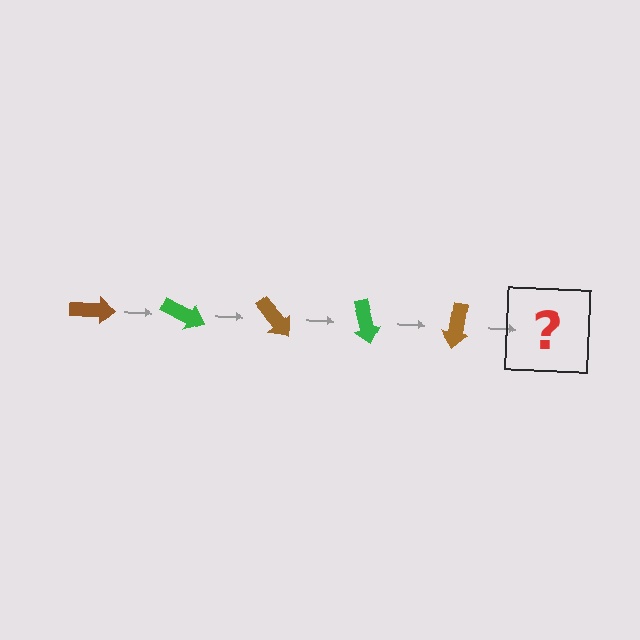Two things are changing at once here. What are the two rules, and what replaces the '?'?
The two rules are that it rotates 25 degrees each step and the color cycles through brown and green. The '?' should be a green arrow, rotated 125 degrees from the start.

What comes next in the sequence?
The next element should be a green arrow, rotated 125 degrees from the start.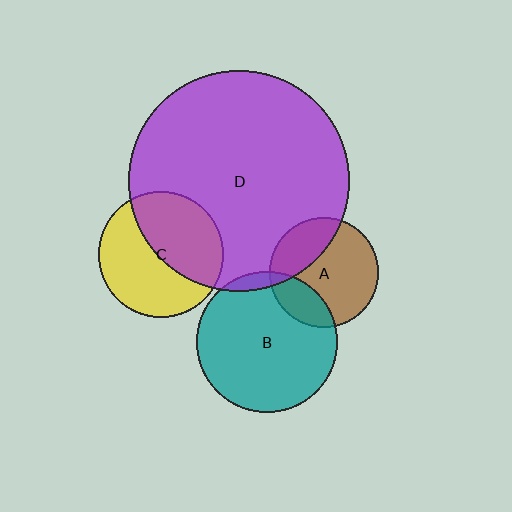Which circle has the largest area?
Circle D (purple).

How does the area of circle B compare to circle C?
Approximately 1.3 times.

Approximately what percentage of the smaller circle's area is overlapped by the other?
Approximately 30%.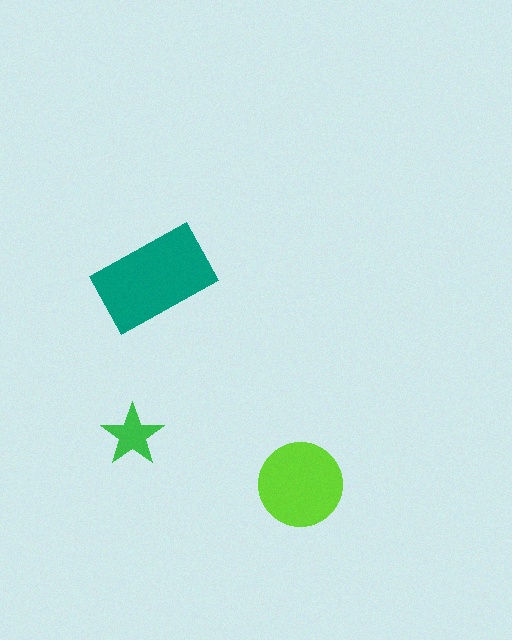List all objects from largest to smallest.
The teal rectangle, the lime circle, the green star.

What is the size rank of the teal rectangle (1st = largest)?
1st.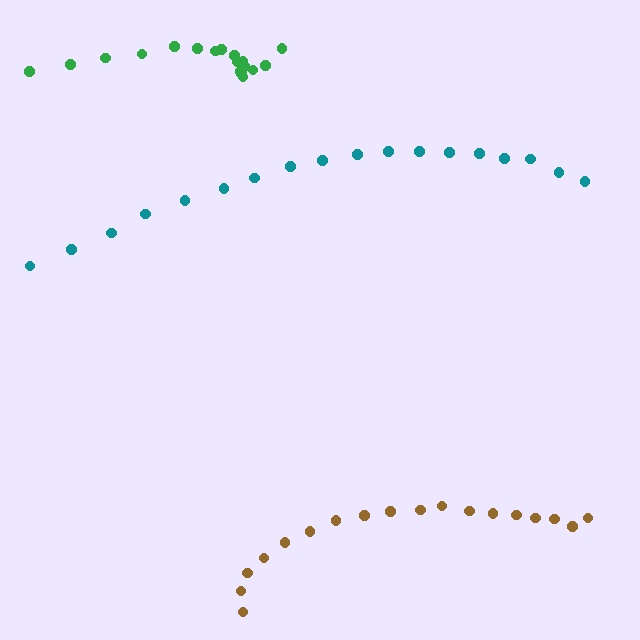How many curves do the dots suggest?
There are 3 distinct paths.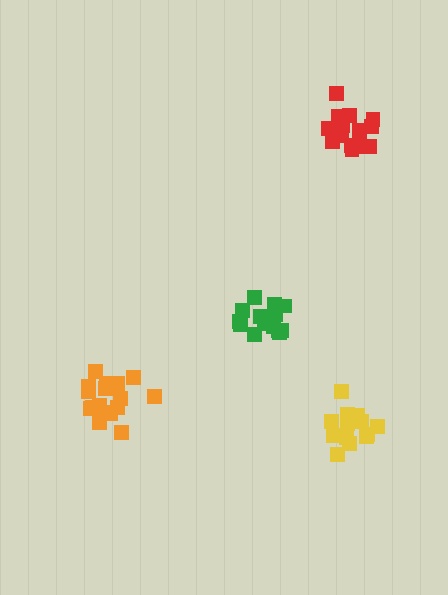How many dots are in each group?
Group 1: 18 dots, Group 2: 16 dots, Group 3: 17 dots, Group 4: 14 dots (65 total).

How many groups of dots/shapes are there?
There are 4 groups.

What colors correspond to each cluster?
The clusters are colored: orange, green, red, yellow.